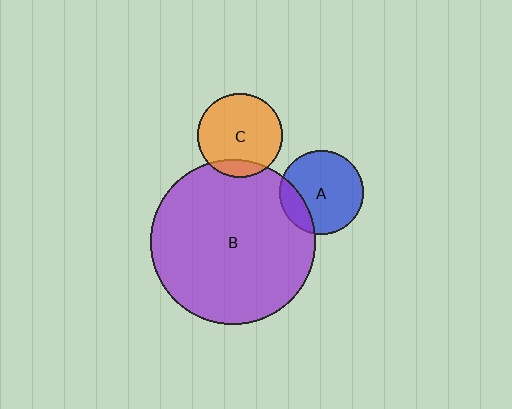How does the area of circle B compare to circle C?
Approximately 3.8 times.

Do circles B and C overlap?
Yes.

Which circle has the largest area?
Circle B (purple).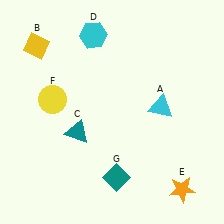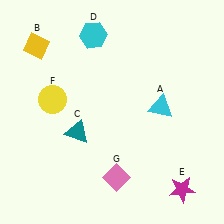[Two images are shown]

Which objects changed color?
E changed from orange to magenta. G changed from teal to pink.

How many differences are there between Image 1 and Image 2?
There are 2 differences between the two images.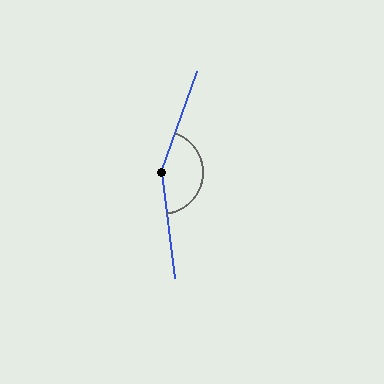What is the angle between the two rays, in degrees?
Approximately 153 degrees.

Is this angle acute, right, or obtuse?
It is obtuse.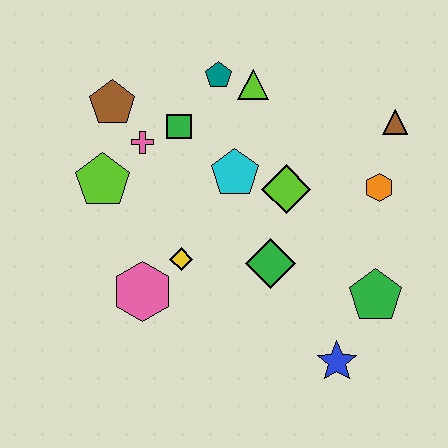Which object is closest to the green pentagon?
The blue star is closest to the green pentagon.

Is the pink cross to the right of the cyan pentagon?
No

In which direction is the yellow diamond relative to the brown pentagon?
The yellow diamond is below the brown pentagon.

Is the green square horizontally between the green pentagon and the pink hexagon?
Yes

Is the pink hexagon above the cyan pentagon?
No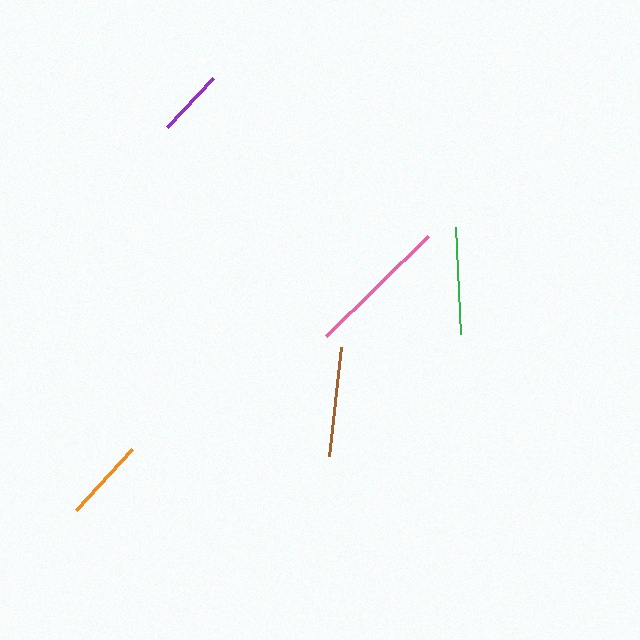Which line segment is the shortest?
The purple line is the shortest at approximately 67 pixels.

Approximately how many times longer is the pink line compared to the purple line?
The pink line is approximately 2.1 times the length of the purple line.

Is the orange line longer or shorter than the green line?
The green line is longer than the orange line.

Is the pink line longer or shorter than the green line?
The pink line is longer than the green line.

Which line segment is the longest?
The pink line is the longest at approximately 143 pixels.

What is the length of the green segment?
The green segment is approximately 107 pixels long.